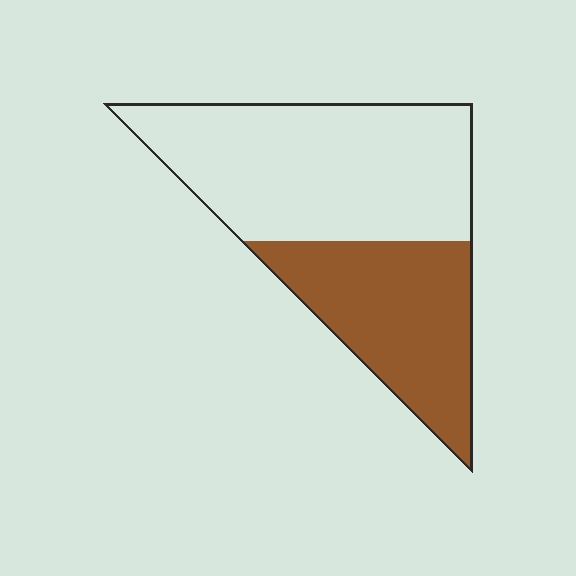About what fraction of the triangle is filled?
About two fifths (2/5).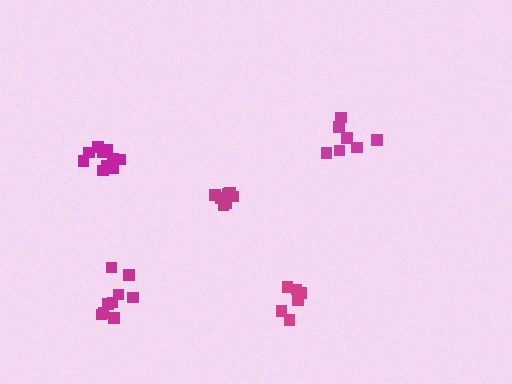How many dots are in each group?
Group 1: 10 dots, Group 2: 9 dots, Group 3: 7 dots, Group 4: 7 dots, Group 5: 6 dots (39 total).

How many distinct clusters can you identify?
There are 5 distinct clusters.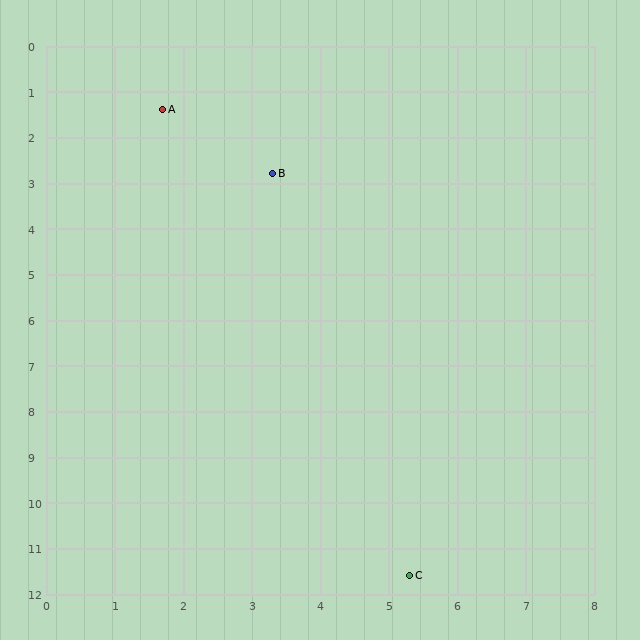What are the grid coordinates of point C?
Point C is at approximately (5.3, 11.6).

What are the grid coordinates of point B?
Point B is at approximately (3.3, 2.8).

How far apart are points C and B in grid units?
Points C and B are about 9.0 grid units apart.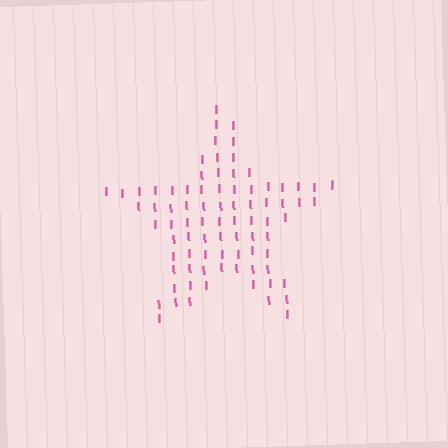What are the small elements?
The small elements are letter I's.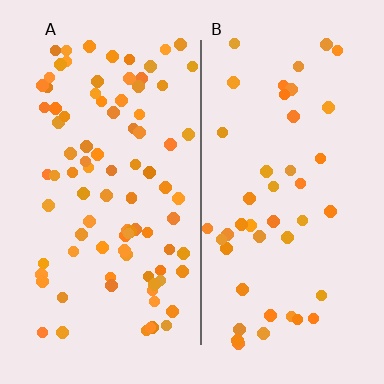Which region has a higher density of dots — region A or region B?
A (the left).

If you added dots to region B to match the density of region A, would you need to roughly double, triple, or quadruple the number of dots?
Approximately double.